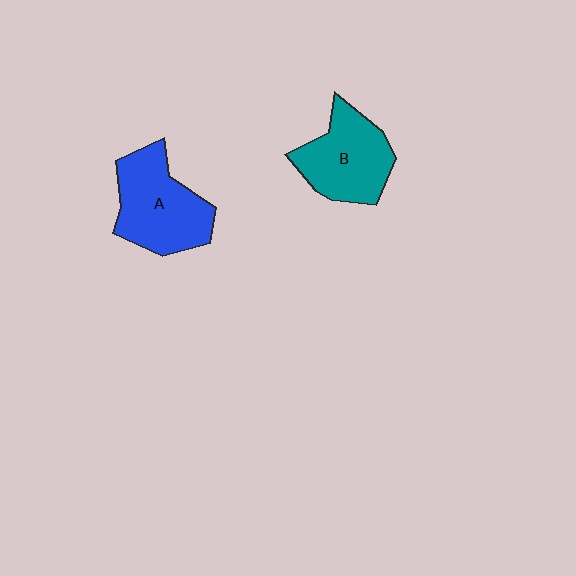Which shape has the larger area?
Shape A (blue).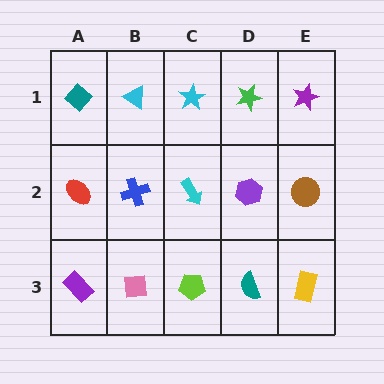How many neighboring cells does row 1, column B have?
3.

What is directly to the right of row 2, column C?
A purple hexagon.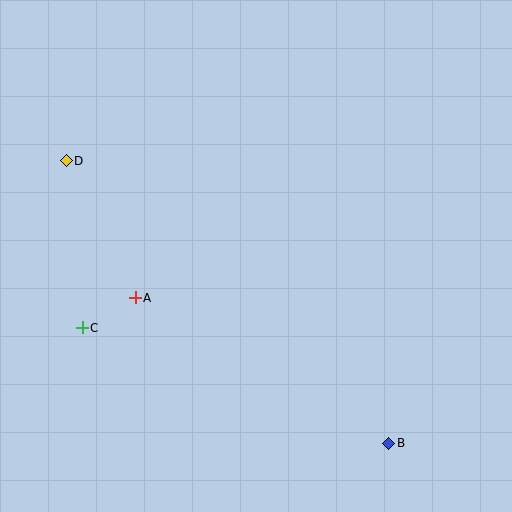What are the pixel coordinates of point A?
Point A is at (135, 298).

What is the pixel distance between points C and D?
The distance between C and D is 168 pixels.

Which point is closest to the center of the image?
Point A at (135, 298) is closest to the center.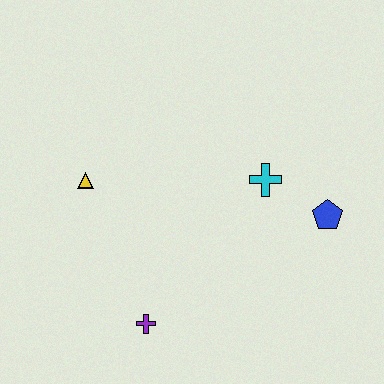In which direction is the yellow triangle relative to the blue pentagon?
The yellow triangle is to the left of the blue pentagon.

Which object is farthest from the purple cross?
The blue pentagon is farthest from the purple cross.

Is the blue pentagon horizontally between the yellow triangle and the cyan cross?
No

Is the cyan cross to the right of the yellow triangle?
Yes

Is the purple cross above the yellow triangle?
No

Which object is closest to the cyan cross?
The blue pentagon is closest to the cyan cross.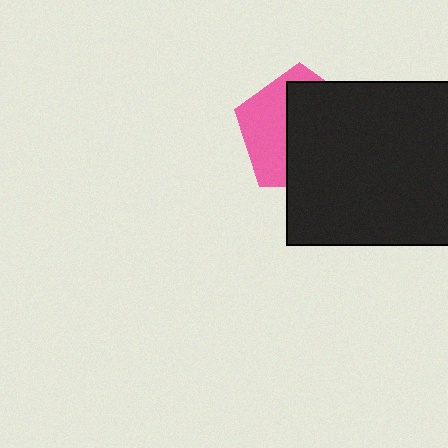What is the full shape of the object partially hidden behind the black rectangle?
The partially hidden object is a pink pentagon.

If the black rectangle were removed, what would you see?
You would see the complete pink pentagon.